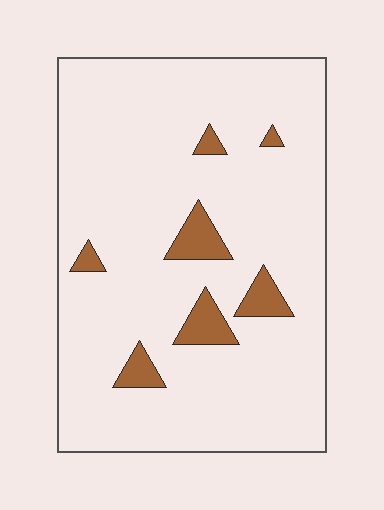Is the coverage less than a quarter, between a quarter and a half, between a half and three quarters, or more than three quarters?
Less than a quarter.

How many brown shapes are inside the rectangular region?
7.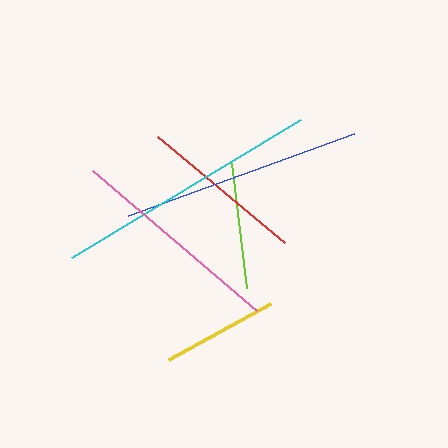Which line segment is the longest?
The cyan line is the longest at approximately 268 pixels.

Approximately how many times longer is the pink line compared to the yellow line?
The pink line is approximately 1.9 times the length of the yellow line.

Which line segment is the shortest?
The yellow line is the shortest at approximately 116 pixels.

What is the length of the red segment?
The red segment is approximately 165 pixels long.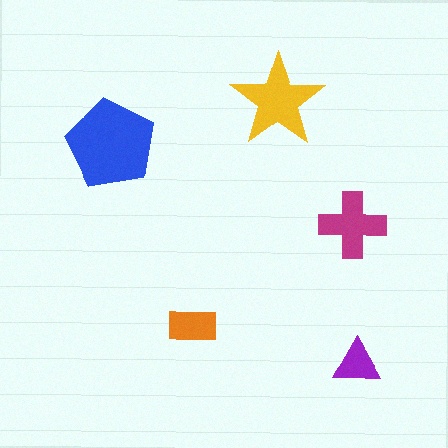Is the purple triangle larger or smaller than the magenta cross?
Smaller.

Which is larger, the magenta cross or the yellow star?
The yellow star.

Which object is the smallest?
The purple triangle.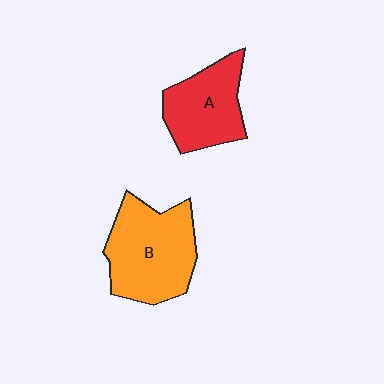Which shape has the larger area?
Shape B (orange).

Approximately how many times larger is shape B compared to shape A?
Approximately 1.3 times.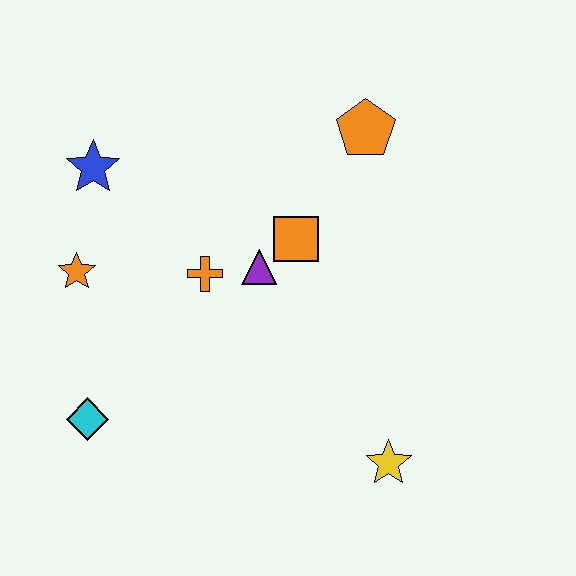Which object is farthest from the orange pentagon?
The cyan diamond is farthest from the orange pentagon.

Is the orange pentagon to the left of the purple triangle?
No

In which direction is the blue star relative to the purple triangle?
The blue star is to the left of the purple triangle.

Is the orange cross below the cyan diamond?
No